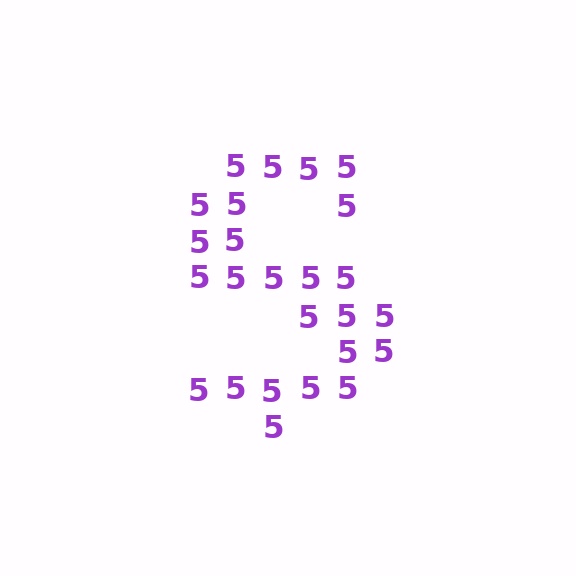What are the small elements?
The small elements are digit 5's.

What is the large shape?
The large shape is the letter S.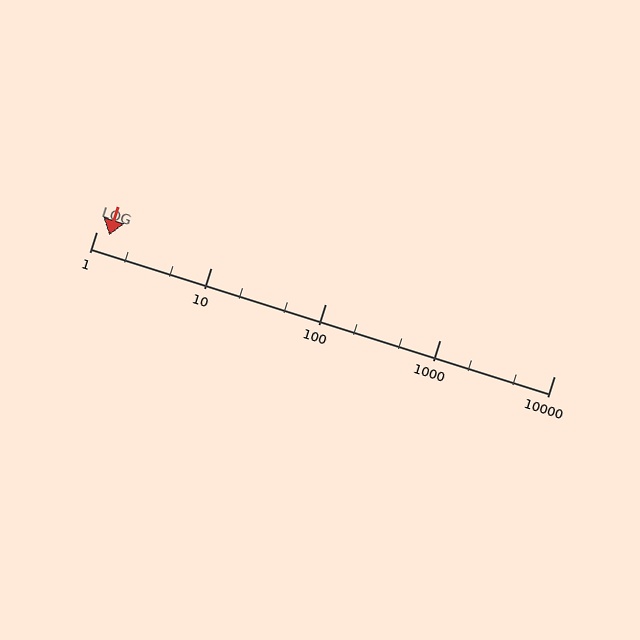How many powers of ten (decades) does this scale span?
The scale spans 4 decades, from 1 to 10000.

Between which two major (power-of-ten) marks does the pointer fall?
The pointer is between 1 and 10.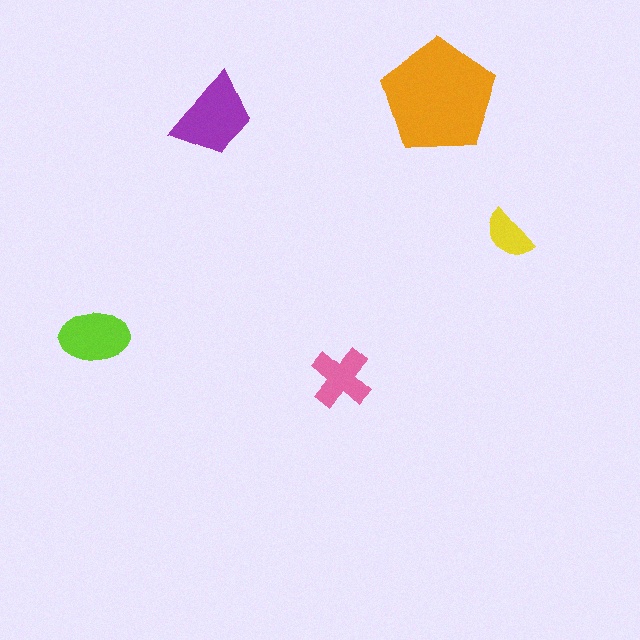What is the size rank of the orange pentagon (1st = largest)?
1st.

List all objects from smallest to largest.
The yellow semicircle, the pink cross, the lime ellipse, the purple trapezoid, the orange pentagon.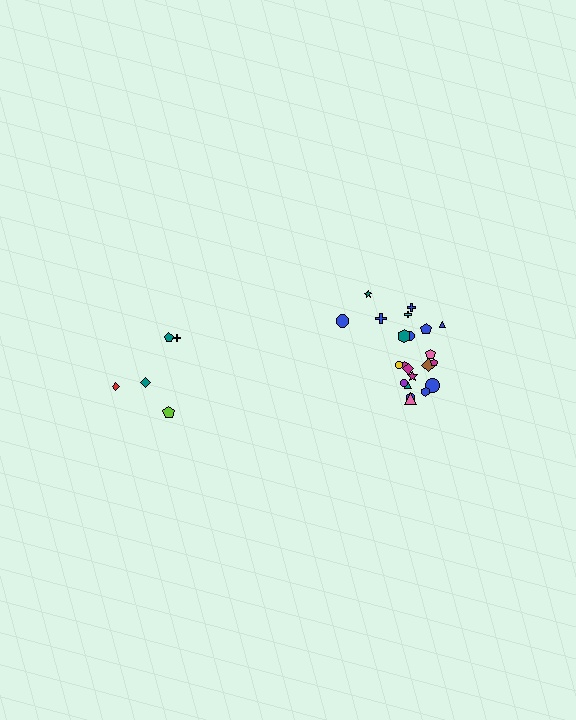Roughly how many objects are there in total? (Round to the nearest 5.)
Roughly 25 objects in total.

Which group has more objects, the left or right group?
The right group.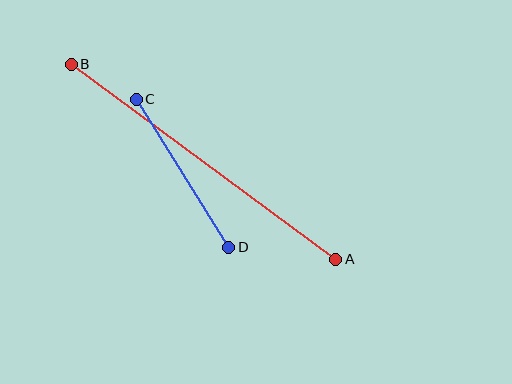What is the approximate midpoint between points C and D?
The midpoint is at approximately (182, 173) pixels.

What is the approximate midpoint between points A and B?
The midpoint is at approximately (204, 162) pixels.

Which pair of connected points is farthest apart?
Points A and B are farthest apart.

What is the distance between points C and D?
The distance is approximately 174 pixels.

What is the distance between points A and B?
The distance is approximately 329 pixels.